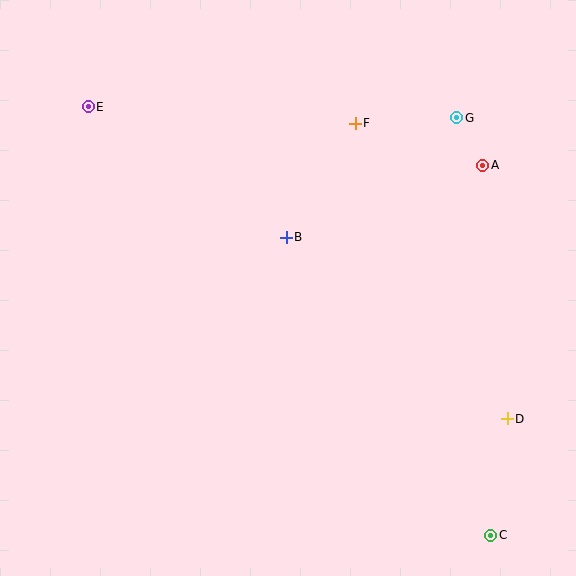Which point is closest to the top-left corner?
Point E is closest to the top-left corner.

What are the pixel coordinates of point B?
Point B is at (286, 237).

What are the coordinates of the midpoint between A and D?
The midpoint between A and D is at (495, 292).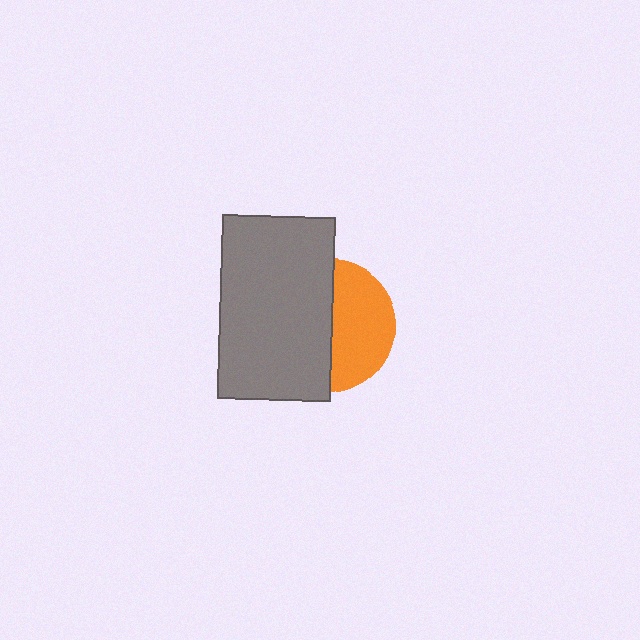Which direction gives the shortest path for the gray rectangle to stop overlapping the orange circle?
Moving left gives the shortest separation.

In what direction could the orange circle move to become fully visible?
The orange circle could move right. That would shift it out from behind the gray rectangle entirely.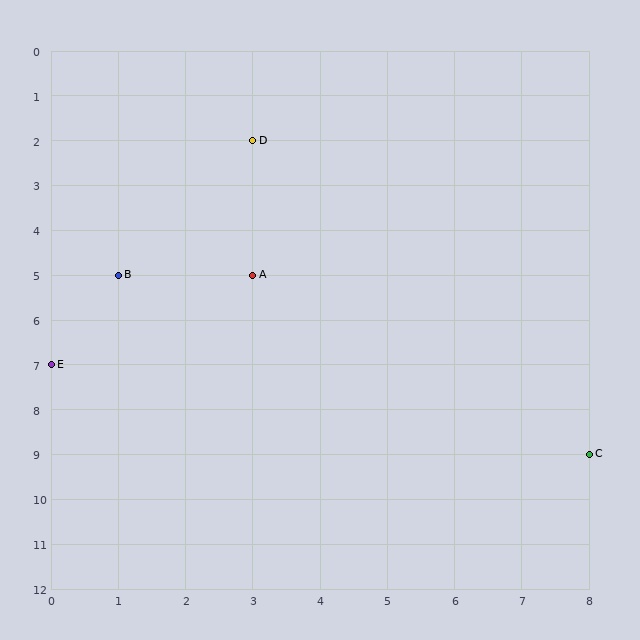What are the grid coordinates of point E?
Point E is at grid coordinates (0, 7).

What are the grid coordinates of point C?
Point C is at grid coordinates (8, 9).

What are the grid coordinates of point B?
Point B is at grid coordinates (1, 5).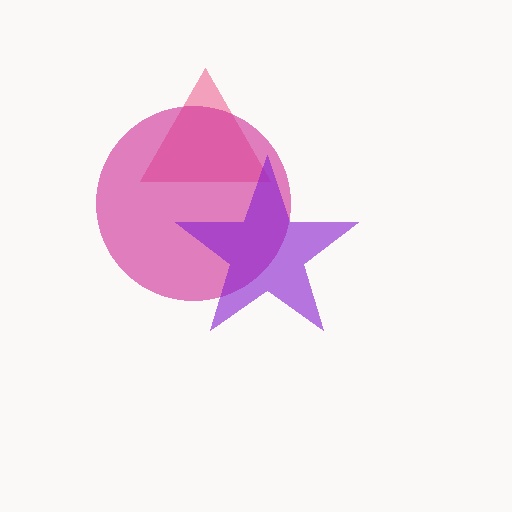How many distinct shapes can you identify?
There are 3 distinct shapes: a pink triangle, a magenta circle, a purple star.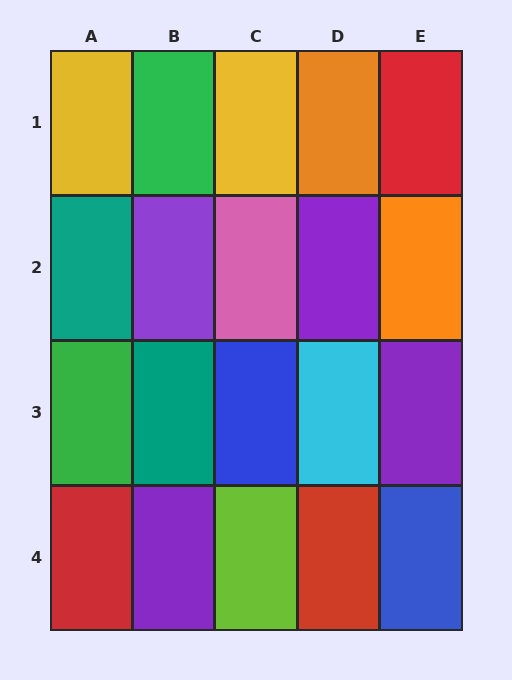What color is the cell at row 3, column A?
Green.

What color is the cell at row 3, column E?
Purple.